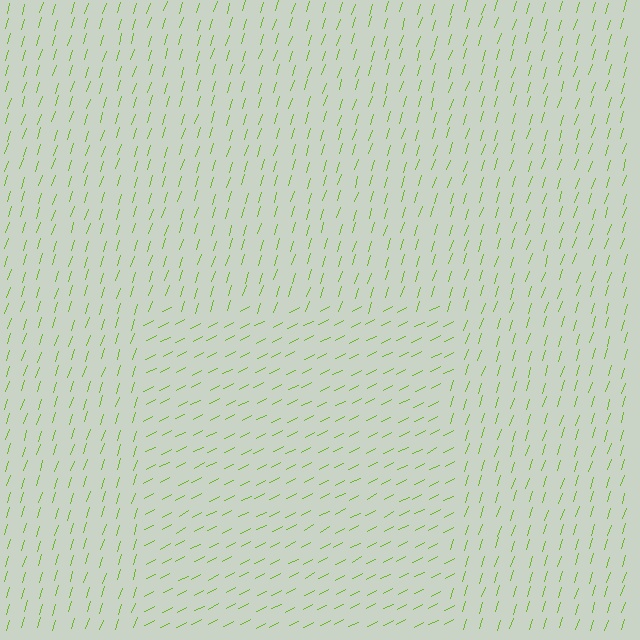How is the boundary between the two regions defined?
The boundary is defined purely by a change in line orientation (approximately 45 degrees difference). All lines are the same color and thickness.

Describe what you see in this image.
The image is filled with small lime line segments. A rectangle region in the image has lines oriented differently from the surrounding lines, creating a visible texture boundary.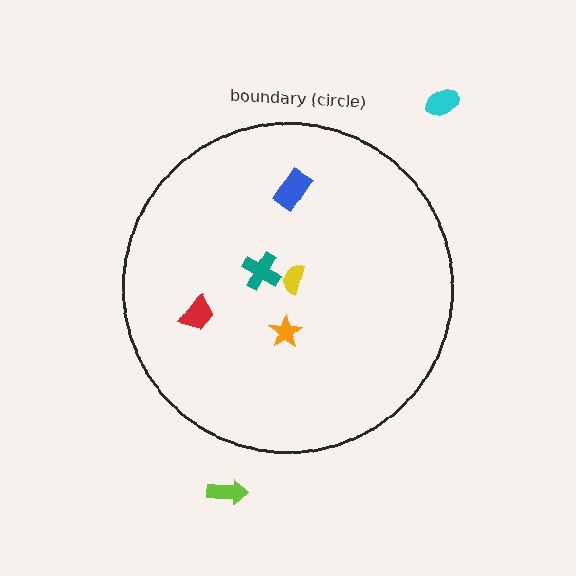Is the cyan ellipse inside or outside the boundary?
Outside.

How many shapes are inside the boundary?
5 inside, 2 outside.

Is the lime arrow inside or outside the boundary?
Outside.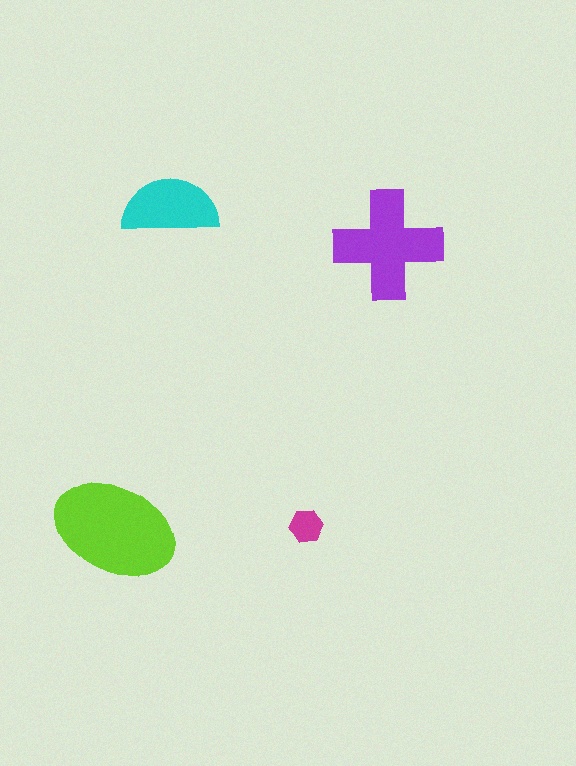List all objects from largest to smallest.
The lime ellipse, the purple cross, the cyan semicircle, the magenta hexagon.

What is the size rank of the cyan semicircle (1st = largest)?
3rd.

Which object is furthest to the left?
The lime ellipse is leftmost.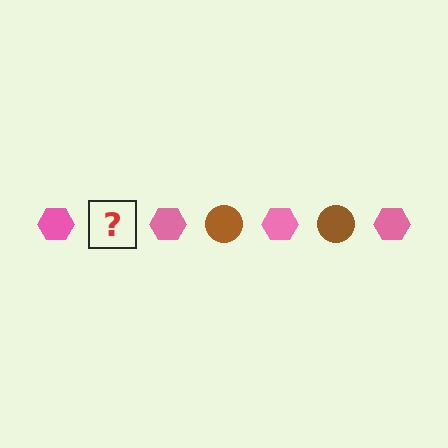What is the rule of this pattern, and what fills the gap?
The rule is that the pattern alternates between pink hexagon and brown circle. The gap should be filled with a brown circle.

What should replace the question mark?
The question mark should be replaced with a brown circle.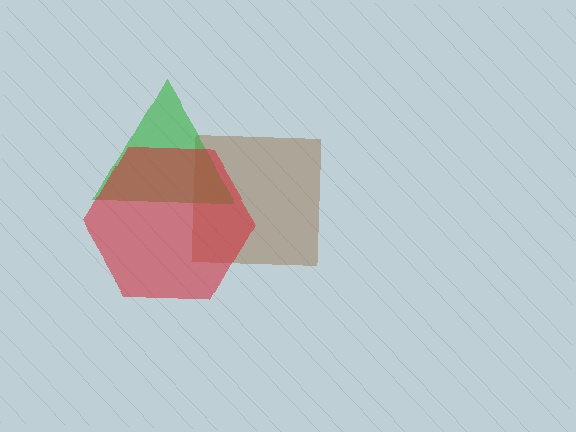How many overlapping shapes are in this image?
There are 3 overlapping shapes in the image.